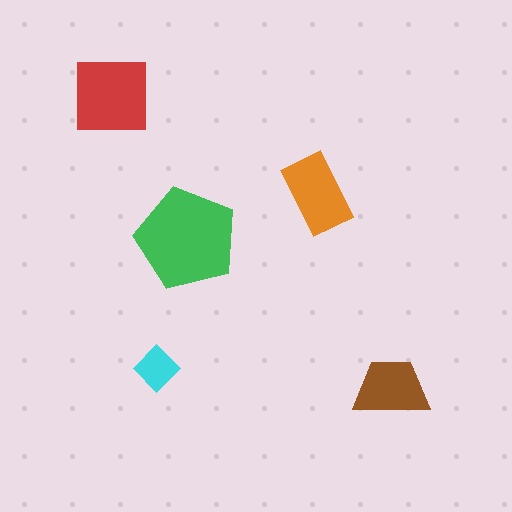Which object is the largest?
The green pentagon.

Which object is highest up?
The red square is topmost.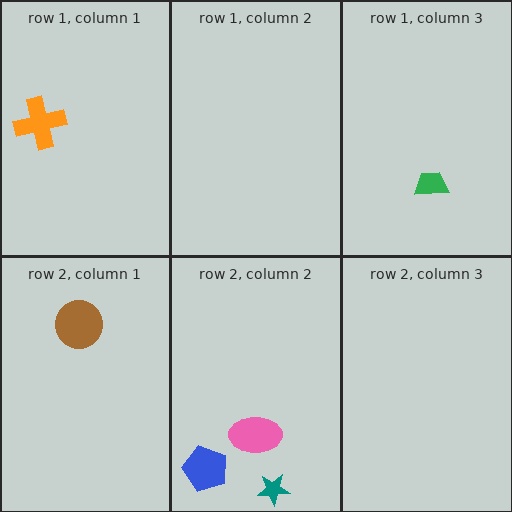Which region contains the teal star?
The row 2, column 2 region.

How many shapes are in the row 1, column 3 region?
1.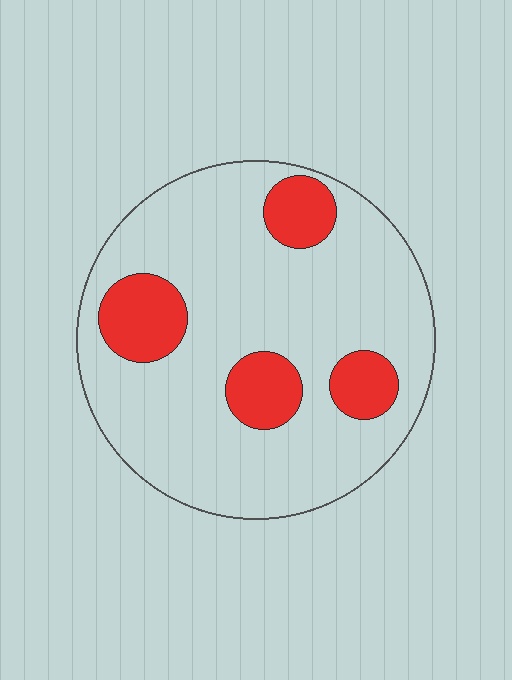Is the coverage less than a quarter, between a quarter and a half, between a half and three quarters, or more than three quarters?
Less than a quarter.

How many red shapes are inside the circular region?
4.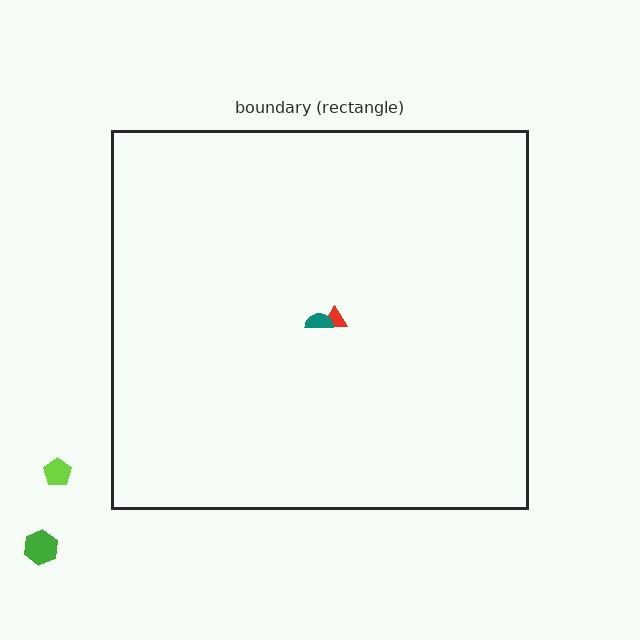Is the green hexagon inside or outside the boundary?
Outside.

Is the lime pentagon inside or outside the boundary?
Outside.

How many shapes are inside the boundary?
2 inside, 2 outside.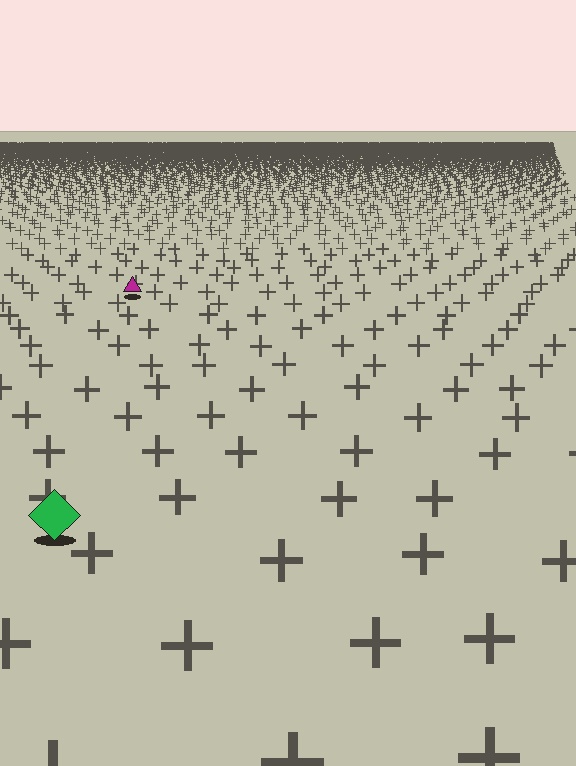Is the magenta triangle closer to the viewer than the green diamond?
No. The green diamond is closer — you can tell from the texture gradient: the ground texture is coarser near it.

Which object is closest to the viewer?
The green diamond is closest. The texture marks near it are larger and more spread out.